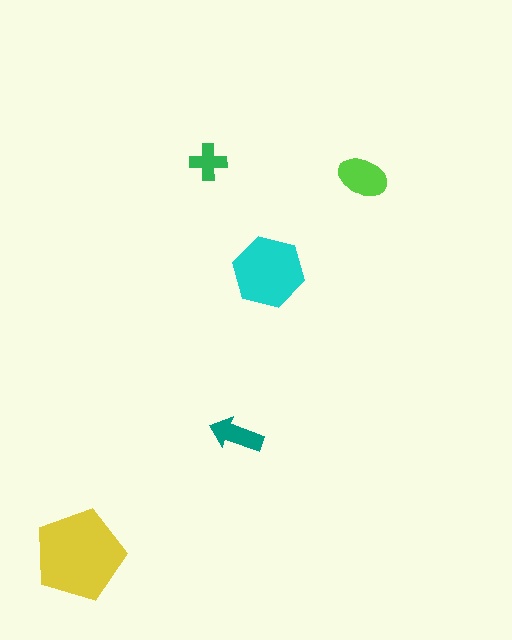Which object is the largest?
The yellow pentagon.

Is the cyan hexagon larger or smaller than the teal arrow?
Larger.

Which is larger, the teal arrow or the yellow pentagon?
The yellow pentagon.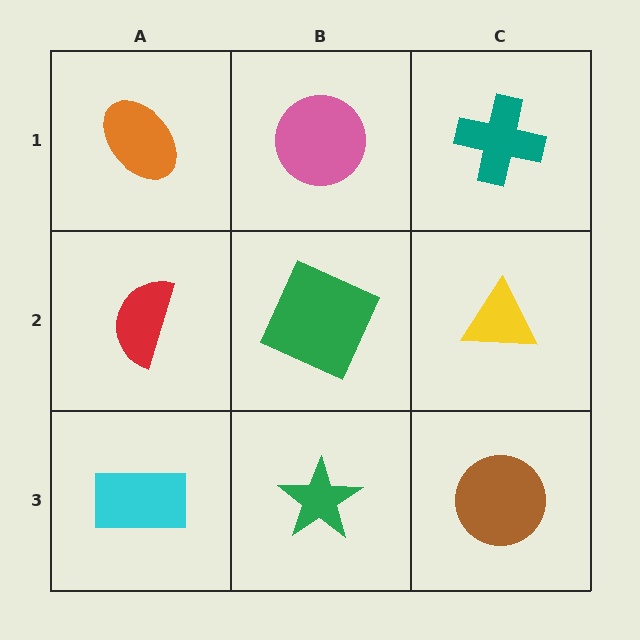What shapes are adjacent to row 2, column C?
A teal cross (row 1, column C), a brown circle (row 3, column C), a green square (row 2, column B).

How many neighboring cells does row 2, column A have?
3.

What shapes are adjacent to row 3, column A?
A red semicircle (row 2, column A), a green star (row 3, column B).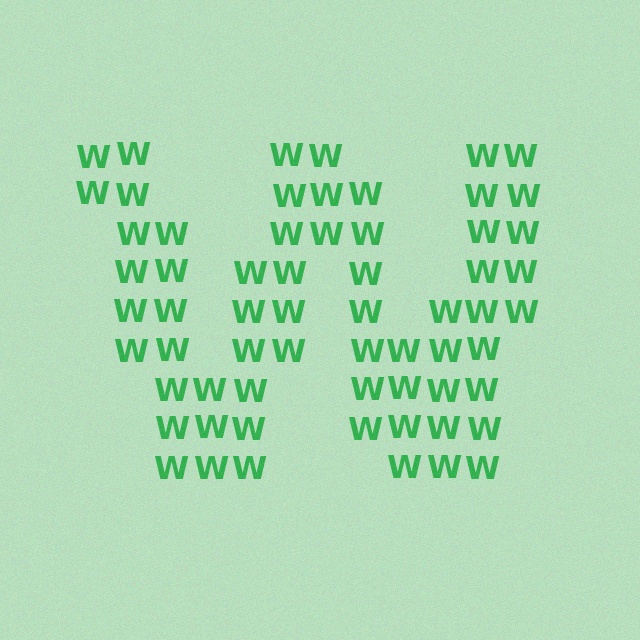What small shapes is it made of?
It is made of small letter W's.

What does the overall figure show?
The overall figure shows the letter W.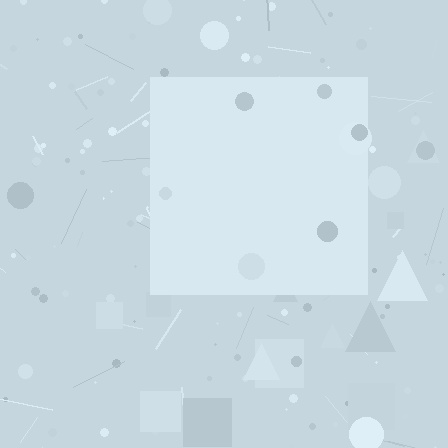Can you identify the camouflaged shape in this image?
The camouflaged shape is a square.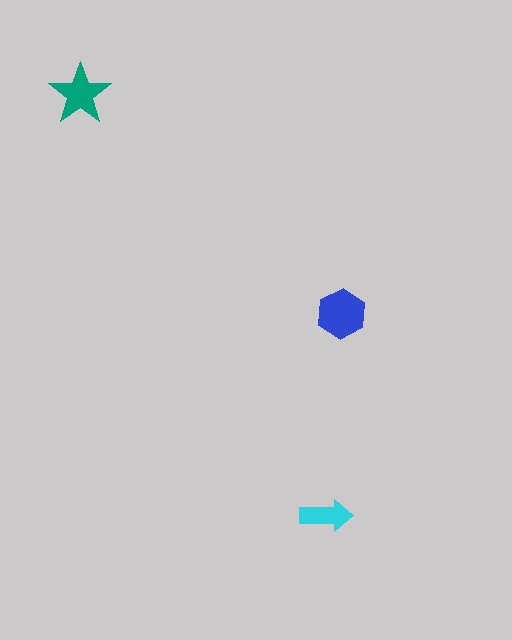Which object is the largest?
The blue hexagon.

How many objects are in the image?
There are 3 objects in the image.